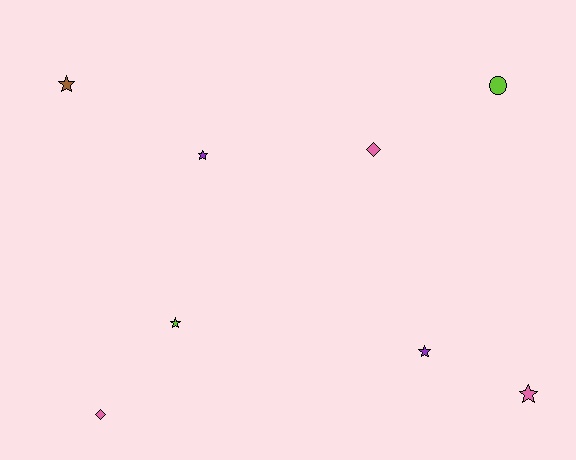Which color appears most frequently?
Pink, with 3 objects.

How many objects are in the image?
There are 8 objects.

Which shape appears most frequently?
Star, with 5 objects.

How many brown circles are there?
There are no brown circles.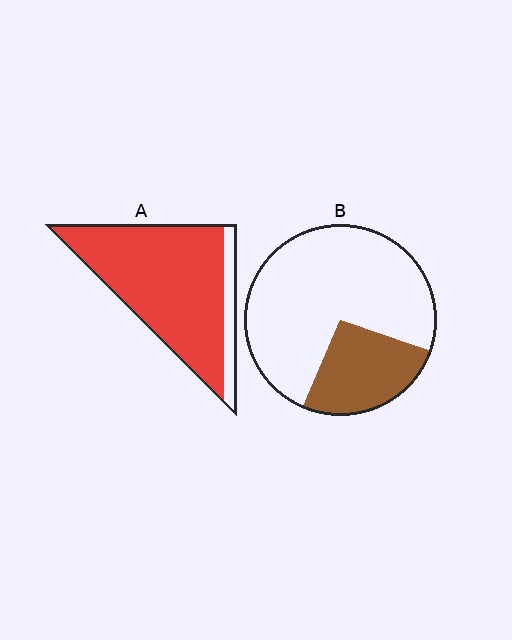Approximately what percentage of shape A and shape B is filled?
A is approximately 85% and B is approximately 25%.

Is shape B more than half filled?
No.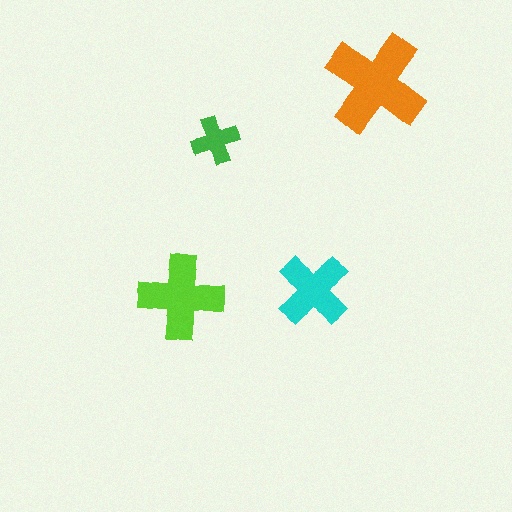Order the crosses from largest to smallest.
the orange one, the lime one, the cyan one, the green one.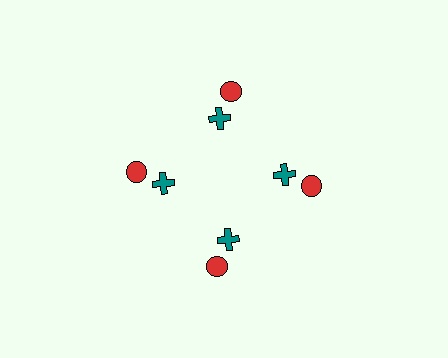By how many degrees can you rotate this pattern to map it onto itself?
The pattern maps onto itself every 90 degrees of rotation.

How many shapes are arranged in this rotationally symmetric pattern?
There are 8 shapes, arranged in 4 groups of 2.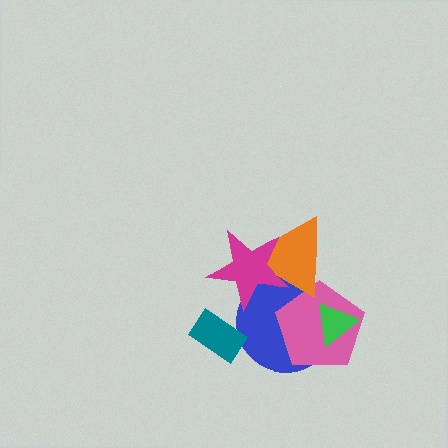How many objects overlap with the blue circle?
4 objects overlap with the blue circle.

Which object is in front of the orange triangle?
The magenta star is in front of the orange triangle.